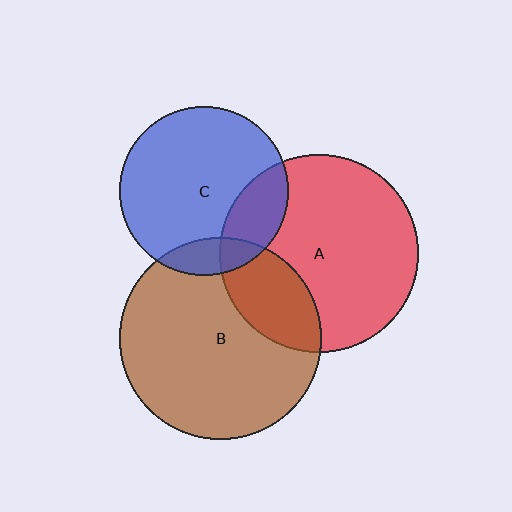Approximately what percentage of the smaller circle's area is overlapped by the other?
Approximately 25%.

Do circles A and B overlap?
Yes.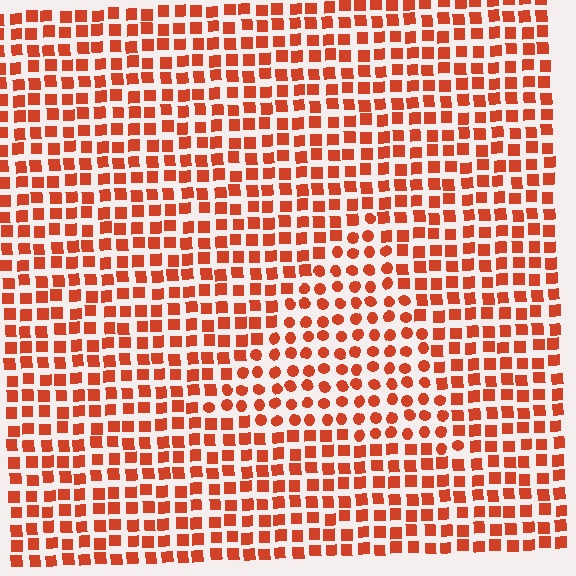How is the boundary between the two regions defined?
The boundary is defined by a change in element shape: circles inside vs. squares outside. All elements share the same color and spacing.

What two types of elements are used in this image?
The image uses circles inside the triangle region and squares outside it.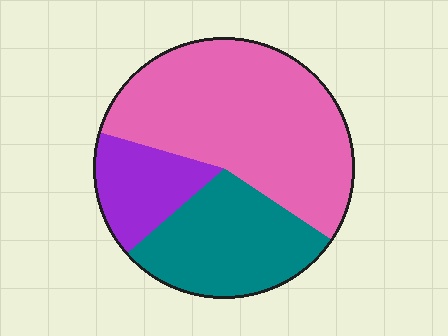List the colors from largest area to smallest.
From largest to smallest: pink, teal, purple.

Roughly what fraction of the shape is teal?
Teal covers 29% of the shape.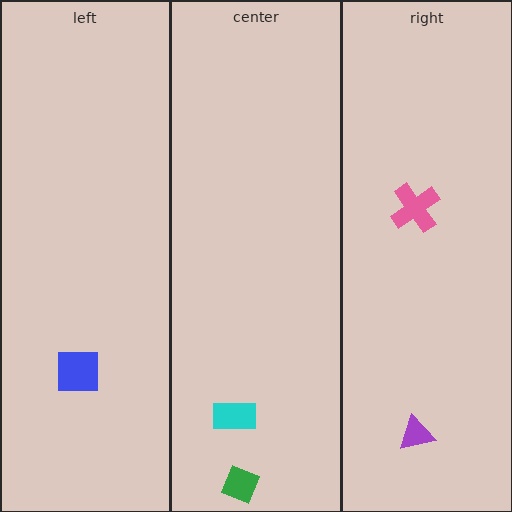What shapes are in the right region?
The pink cross, the purple triangle.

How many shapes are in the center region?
2.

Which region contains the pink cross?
The right region.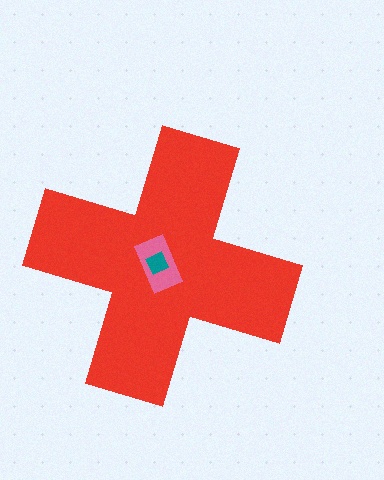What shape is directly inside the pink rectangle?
The teal diamond.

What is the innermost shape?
The teal diamond.